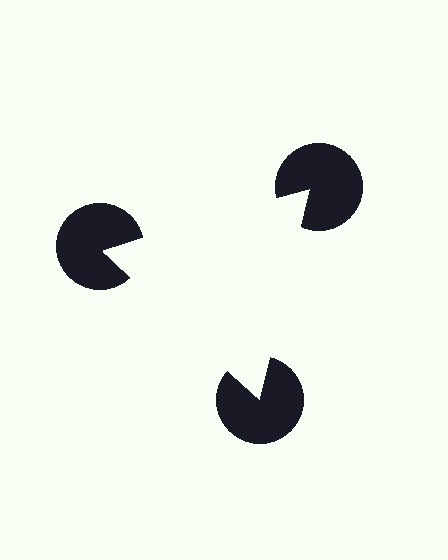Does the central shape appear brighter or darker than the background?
It typically appears slightly brighter than the background, even though no actual brightness change is drawn.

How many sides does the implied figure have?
3 sides.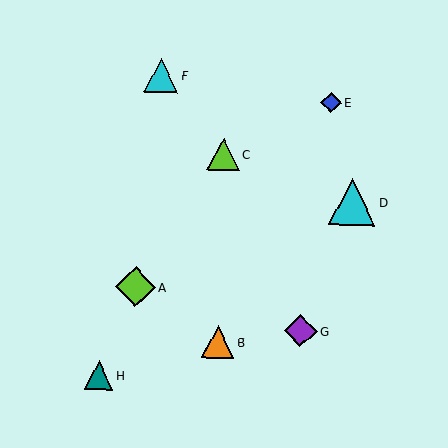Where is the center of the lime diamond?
The center of the lime diamond is at (135, 287).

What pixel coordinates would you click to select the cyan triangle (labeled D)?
Click at (352, 202) to select the cyan triangle D.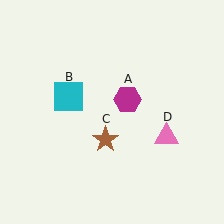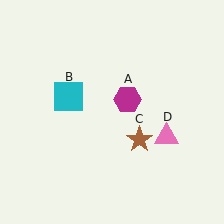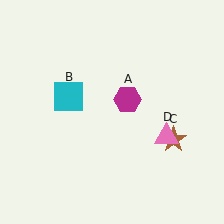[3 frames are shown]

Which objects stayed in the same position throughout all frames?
Magenta hexagon (object A) and cyan square (object B) and pink triangle (object D) remained stationary.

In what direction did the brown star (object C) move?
The brown star (object C) moved right.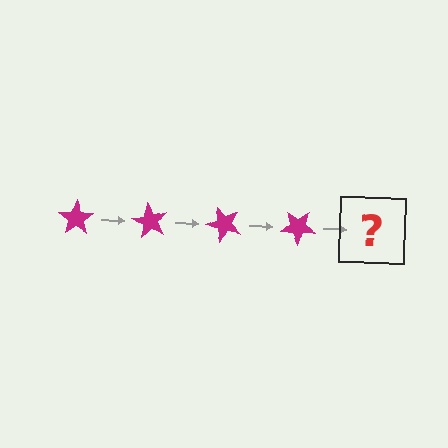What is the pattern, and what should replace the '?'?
The pattern is that the star rotates 60 degrees each step. The '?' should be a magenta star rotated 240 degrees.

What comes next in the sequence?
The next element should be a magenta star rotated 240 degrees.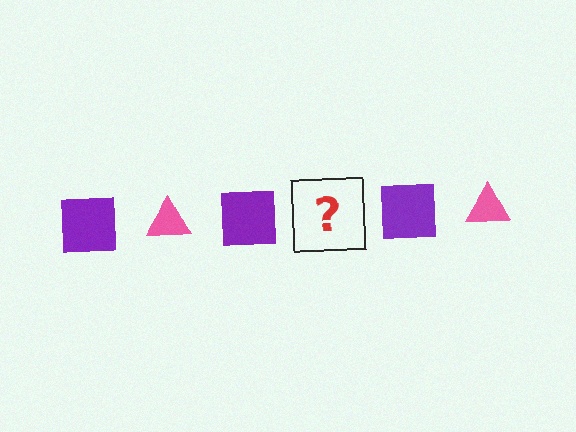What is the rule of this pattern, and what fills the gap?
The rule is that the pattern alternates between purple square and pink triangle. The gap should be filled with a pink triangle.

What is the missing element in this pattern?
The missing element is a pink triangle.